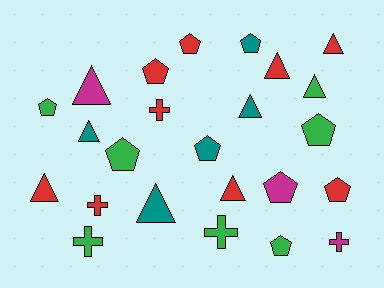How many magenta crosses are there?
There is 1 magenta cross.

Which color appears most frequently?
Red, with 9 objects.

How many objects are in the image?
There are 24 objects.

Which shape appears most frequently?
Pentagon, with 10 objects.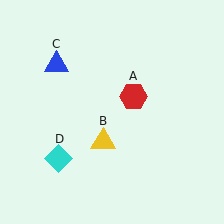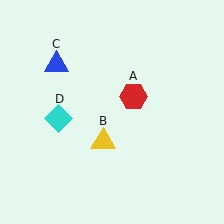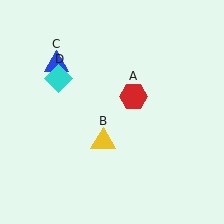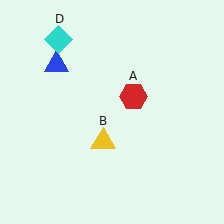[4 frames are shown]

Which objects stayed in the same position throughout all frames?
Red hexagon (object A) and yellow triangle (object B) and blue triangle (object C) remained stationary.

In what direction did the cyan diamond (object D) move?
The cyan diamond (object D) moved up.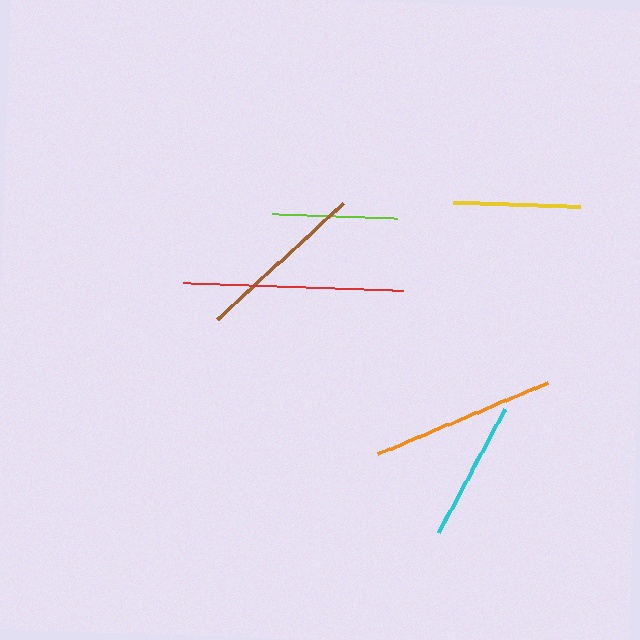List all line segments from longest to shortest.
From longest to shortest: red, orange, brown, cyan, yellow, lime.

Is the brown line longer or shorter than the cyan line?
The brown line is longer than the cyan line.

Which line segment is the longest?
The red line is the longest at approximately 220 pixels.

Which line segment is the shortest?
The lime line is the shortest at approximately 124 pixels.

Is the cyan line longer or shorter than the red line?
The red line is longer than the cyan line.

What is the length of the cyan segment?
The cyan segment is approximately 140 pixels long.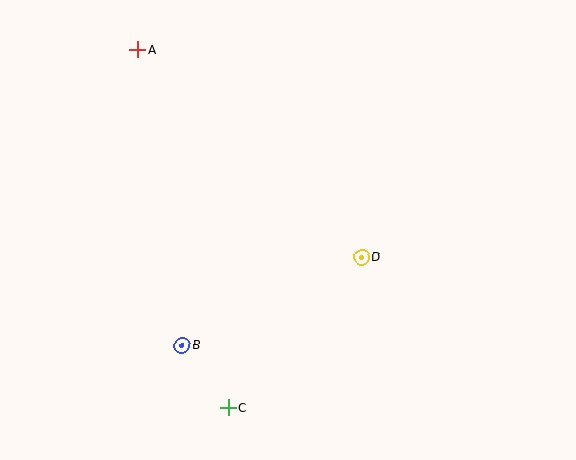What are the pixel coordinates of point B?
Point B is at (182, 345).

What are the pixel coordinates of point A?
Point A is at (138, 49).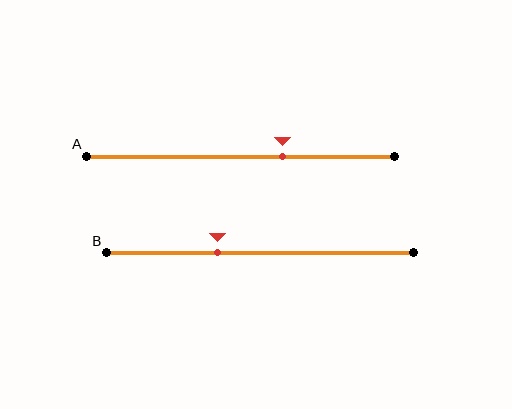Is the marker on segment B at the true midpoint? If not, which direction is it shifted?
No, the marker on segment B is shifted to the left by about 14% of the segment length.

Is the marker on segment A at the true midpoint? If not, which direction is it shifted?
No, the marker on segment A is shifted to the right by about 13% of the segment length.